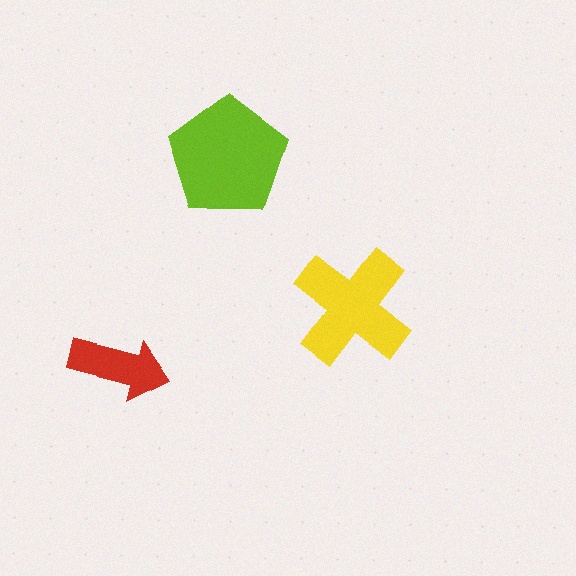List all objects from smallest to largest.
The red arrow, the yellow cross, the lime pentagon.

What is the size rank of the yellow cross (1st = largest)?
2nd.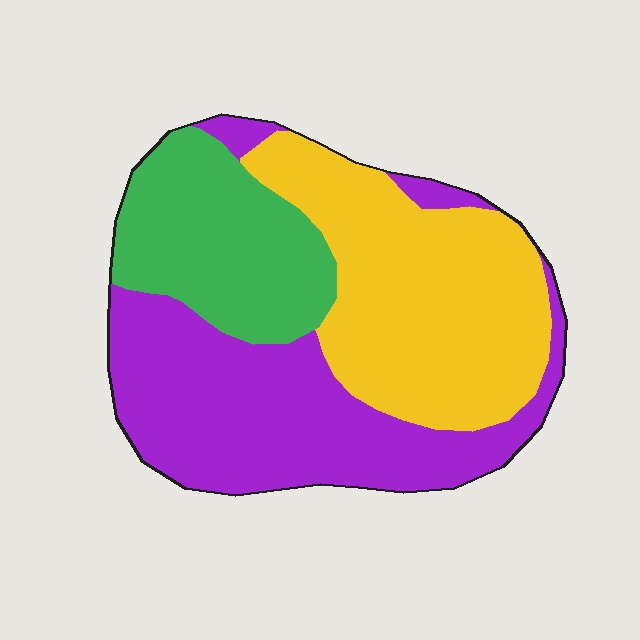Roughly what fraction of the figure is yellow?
Yellow takes up about three eighths (3/8) of the figure.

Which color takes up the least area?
Green, at roughly 25%.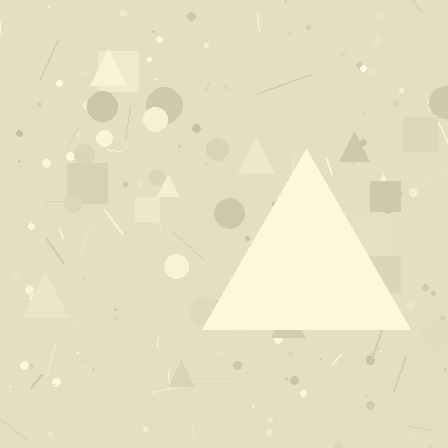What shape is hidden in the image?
A triangle is hidden in the image.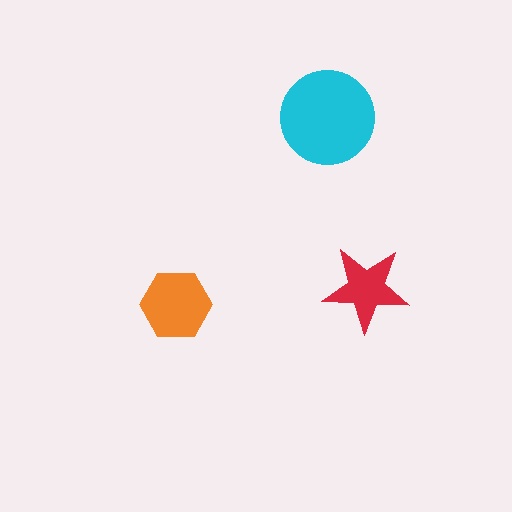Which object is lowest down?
The orange hexagon is bottommost.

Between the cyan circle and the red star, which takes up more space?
The cyan circle.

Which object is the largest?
The cyan circle.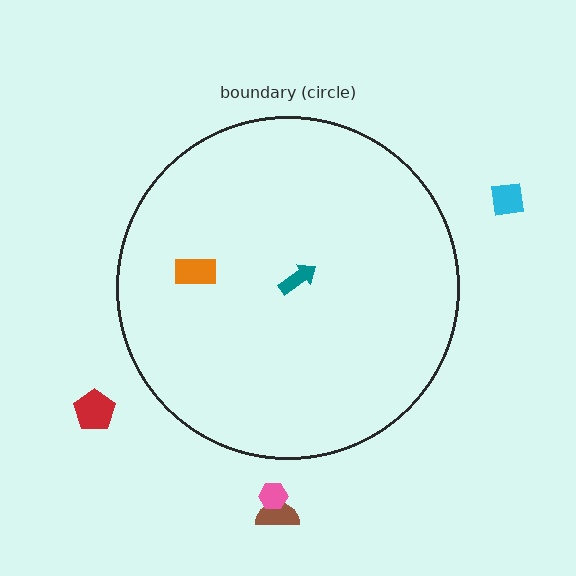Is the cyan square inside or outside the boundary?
Outside.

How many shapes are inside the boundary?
2 inside, 4 outside.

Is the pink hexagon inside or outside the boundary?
Outside.